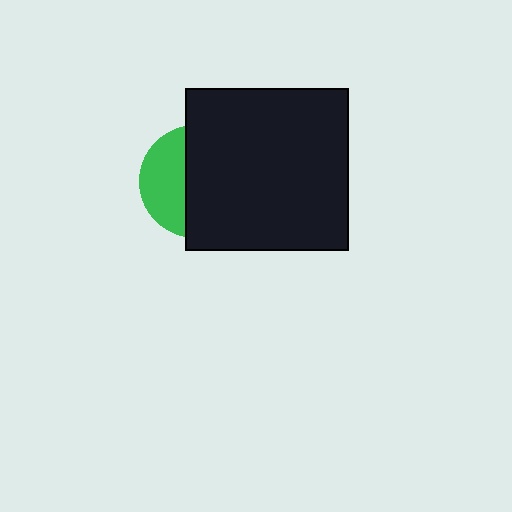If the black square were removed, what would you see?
You would see the complete green circle.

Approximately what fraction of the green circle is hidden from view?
Roughly 62% of the green circle is hidden behind the black square.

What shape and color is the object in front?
The object in front is a black square.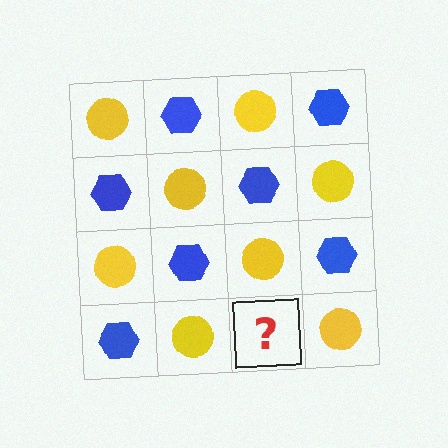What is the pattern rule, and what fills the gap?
The rule is that it alternates yellow circle and blue hexagon in a checkerboard pattern. The gap should be filled with a blue hexagon.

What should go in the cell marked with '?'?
The missing cell should contain a blue hexagon.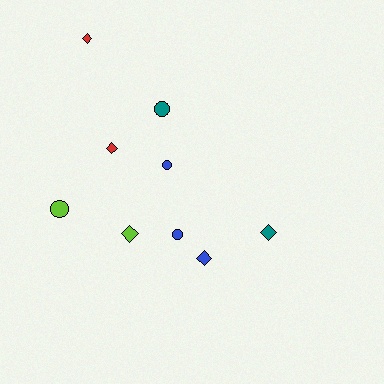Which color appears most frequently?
Blue, with 3 objects.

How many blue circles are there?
There are 2 blue circles.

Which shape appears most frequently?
Diamond, with 5 objects.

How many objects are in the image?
There are 9 objects.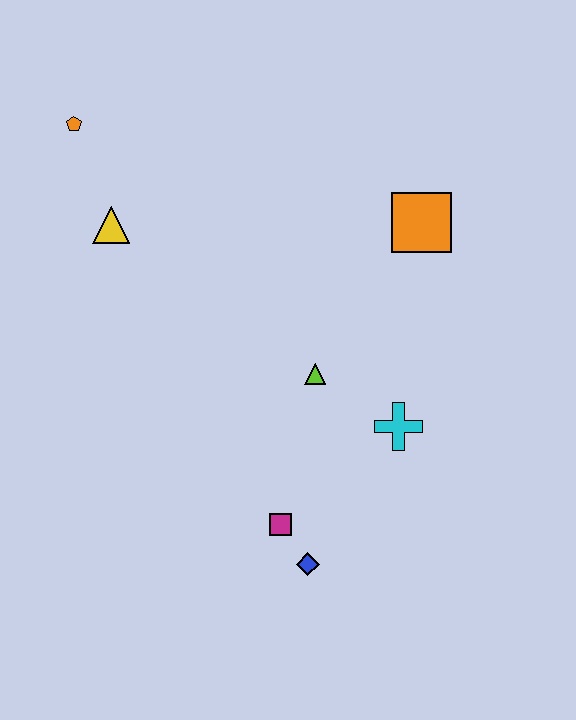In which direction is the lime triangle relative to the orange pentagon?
The lime triangle is below the orange pentagon.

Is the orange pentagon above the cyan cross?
Yes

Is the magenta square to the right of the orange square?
No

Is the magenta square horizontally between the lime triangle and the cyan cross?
No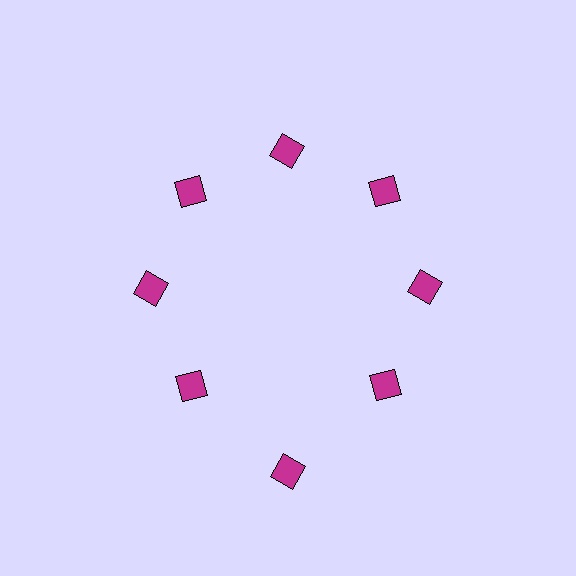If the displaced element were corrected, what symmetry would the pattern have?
It would have 8-fold rotational symmetry — the pattern would map onto itself every 45 degrees.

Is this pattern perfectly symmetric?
No. The 8 magenta diamonds are arranged in a ring, but one element near the 6 o'clock position is pushed outward from the center, breaking the 8-fold rotational symmetry.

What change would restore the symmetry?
The symmetry would be restored by moving it inward, back onto the ring so that all 8 diamonds sit at equal angles and equal distance from the center.